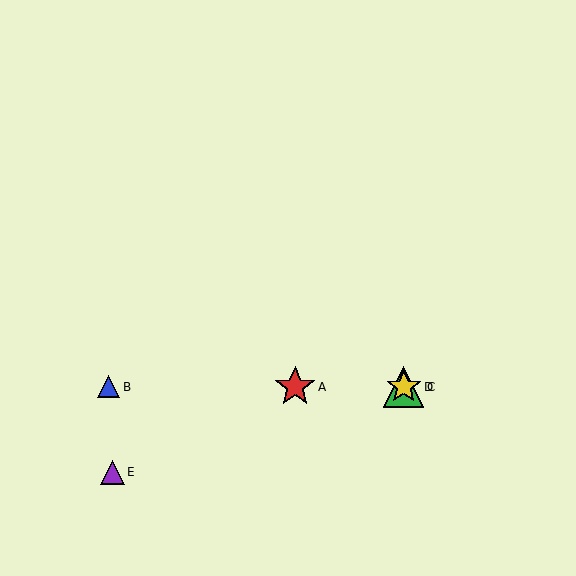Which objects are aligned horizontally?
Objects A, B, C, D are aligned horizontally.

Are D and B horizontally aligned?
Yes, both are at y≈387.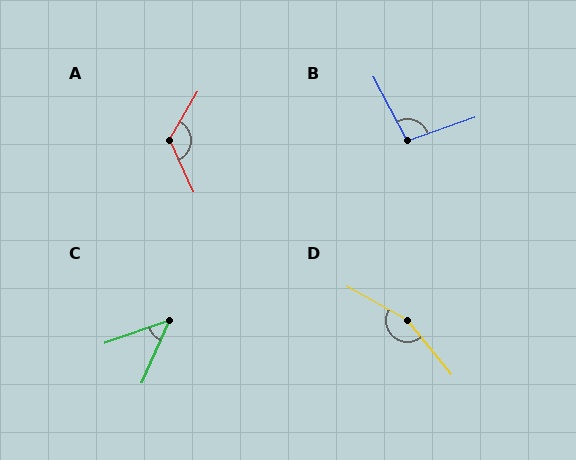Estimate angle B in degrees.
Approximately 98 degrees.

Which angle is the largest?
D, at approximately 158 degrees.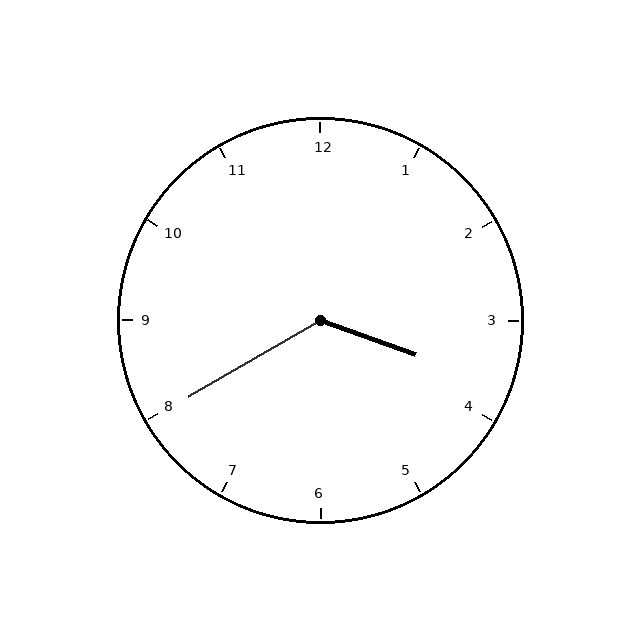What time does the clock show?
3:40.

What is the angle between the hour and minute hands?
Approximately 130 degrees.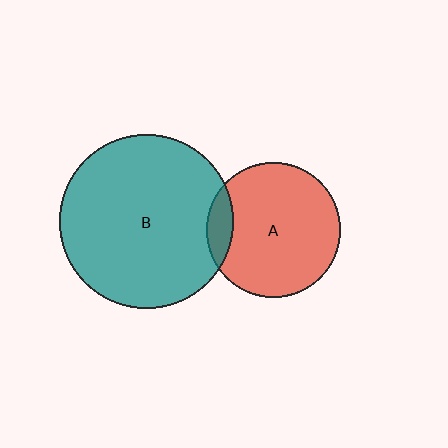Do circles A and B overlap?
Yes.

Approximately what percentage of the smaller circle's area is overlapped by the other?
Approximately 10%.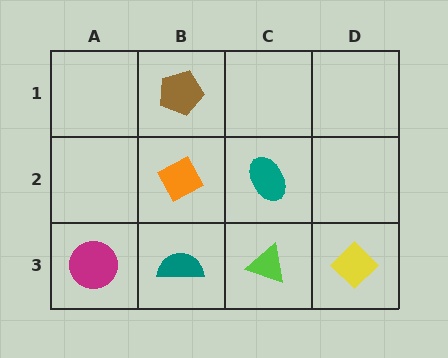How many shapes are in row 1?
1 shape.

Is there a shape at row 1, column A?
No, that cell is empty.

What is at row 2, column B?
An orange diamond.